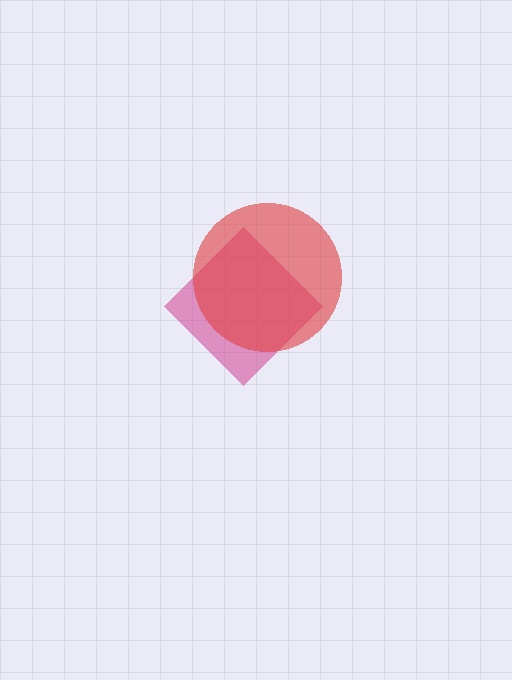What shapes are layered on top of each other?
The layered shapes are: a magenta diamond, a red circle.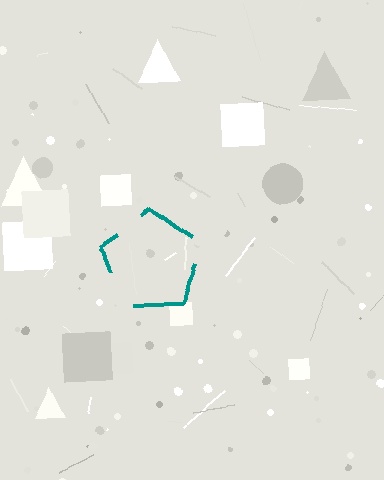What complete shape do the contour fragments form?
The contour fragments form a pentagon.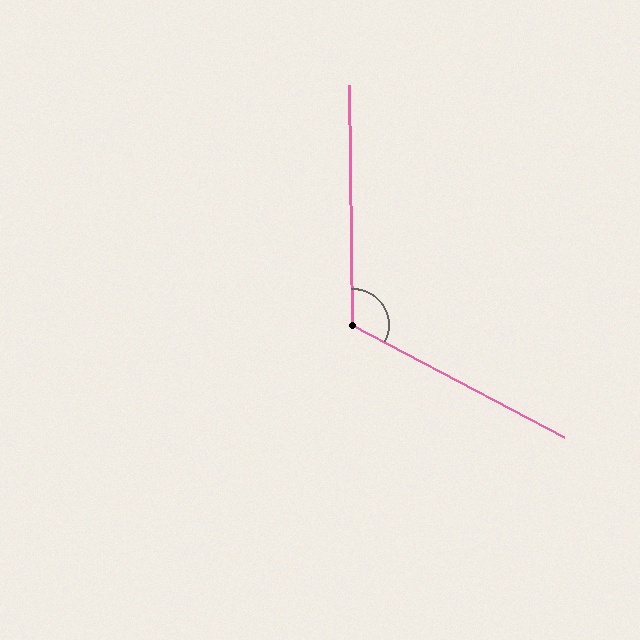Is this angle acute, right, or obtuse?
It is obtuse.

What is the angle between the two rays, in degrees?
Approximately 119 degrees.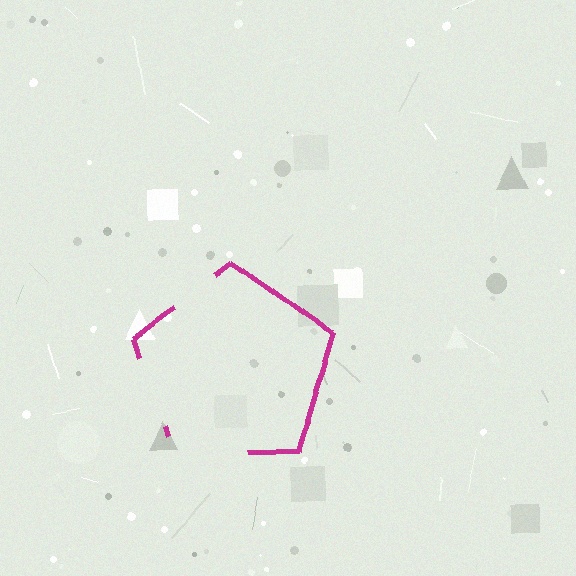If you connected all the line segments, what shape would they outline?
They would outline a pentagon.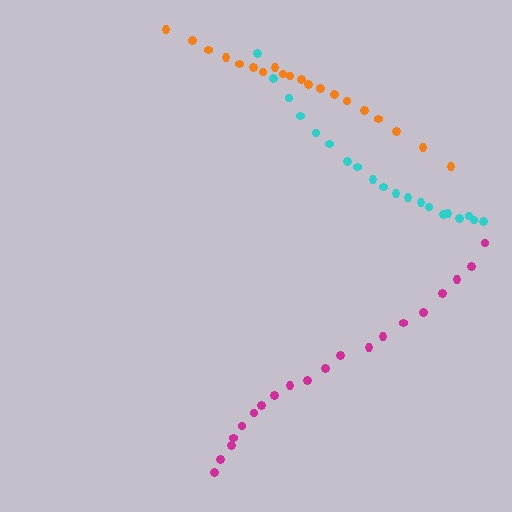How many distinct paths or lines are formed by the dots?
There are 3 distinct paths.